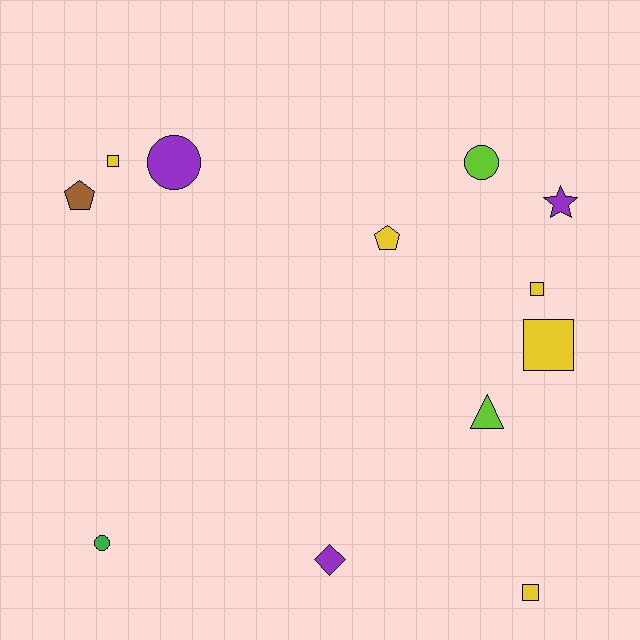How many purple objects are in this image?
There are 3 purple objects.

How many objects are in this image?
There are 12 objects.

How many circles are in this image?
There are 3 circles.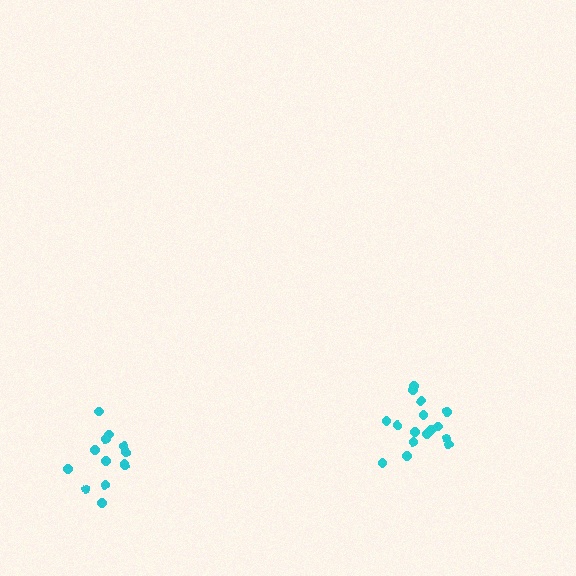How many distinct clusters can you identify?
There are 2 distinct clusters.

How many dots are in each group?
Group 1: 16 dots, Group 2: 13 dots (29 total).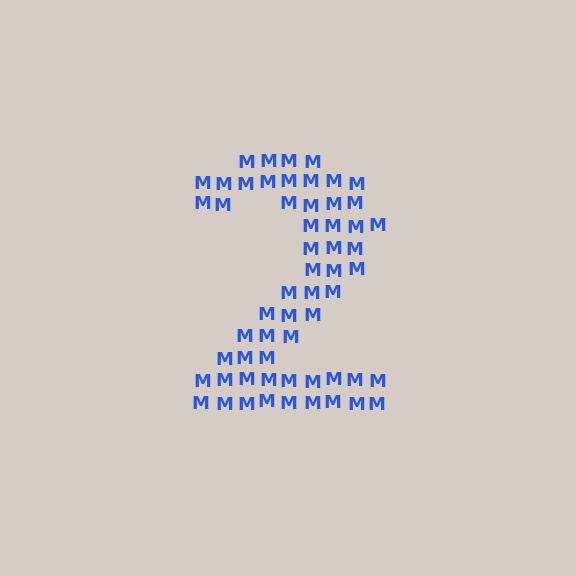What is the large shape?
The large shape is the digit 2.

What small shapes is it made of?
It is made of small letter M's.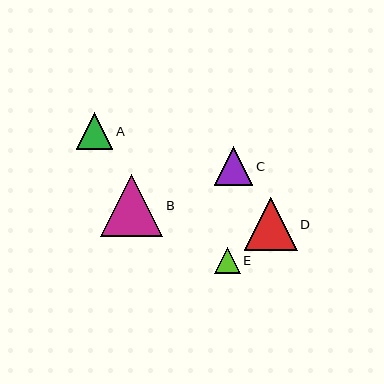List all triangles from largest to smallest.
From largest to smallest: B, D, C, A, E.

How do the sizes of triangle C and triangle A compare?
Triangle C and triangle A are approximately the same size.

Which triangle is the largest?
Triangle B is the largest with a size of approximately 62 pixels.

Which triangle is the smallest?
Triangle E is the smallest with a size of approximately 26 pixels.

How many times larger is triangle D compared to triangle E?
Triangle D is approximately 2.0 times the size of triangle E.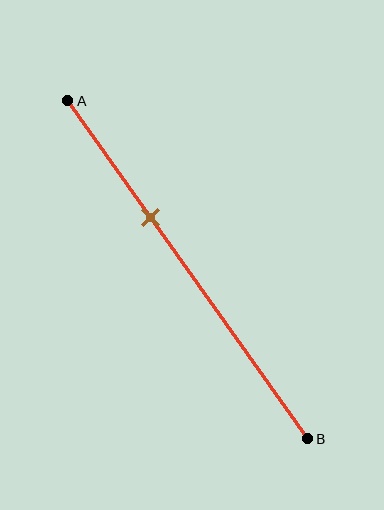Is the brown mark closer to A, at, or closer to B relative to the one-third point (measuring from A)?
The brown mark is approximately at the one-third point of segment AB.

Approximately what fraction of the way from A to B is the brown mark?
The brown mark is approximately 35% of the way from A to B.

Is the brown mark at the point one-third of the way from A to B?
Yes, the mark is approximately at the one-third point.